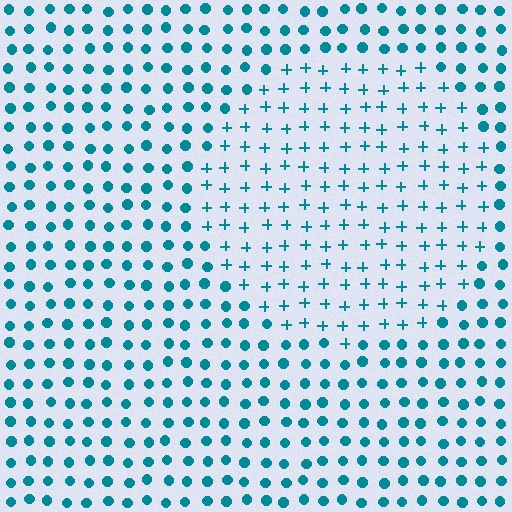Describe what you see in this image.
The image is filled with small teal elements arranged in a uniform grid. A circle-shaped region contains plus signs, while the surrounding area contains circles. The boundary is defined purely by the change in element shape.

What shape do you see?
I see a circle.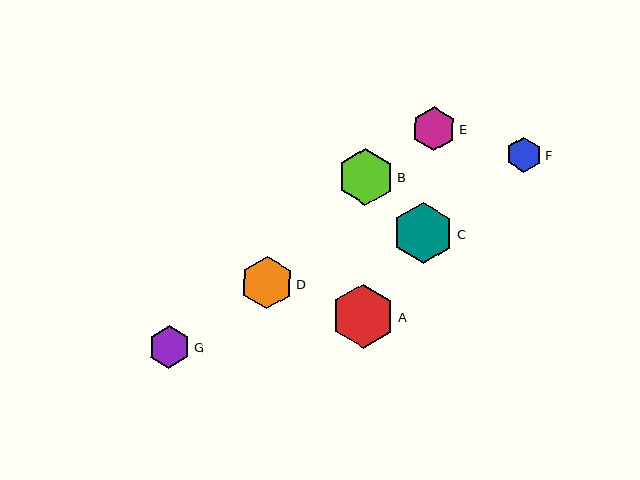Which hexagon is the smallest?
Hexagon F is the smallest with a size of approximately 35 pixels.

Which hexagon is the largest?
Hexagon A is the largest with a size of approximately 64 pixels.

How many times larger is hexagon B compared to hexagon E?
Hexagon B is approximately 1.3 times the size of hexagon E.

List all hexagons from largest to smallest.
From largest to smallest: A, C, B, D, E, G, F.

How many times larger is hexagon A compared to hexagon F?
Hexagon A is approximately 1.8 times the size of hexagon F.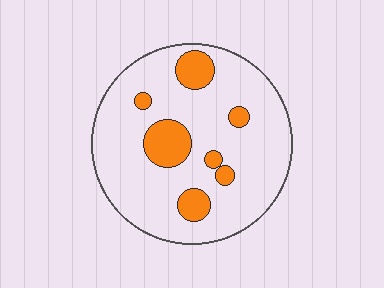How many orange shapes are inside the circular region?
7.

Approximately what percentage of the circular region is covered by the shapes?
Approximately 15%.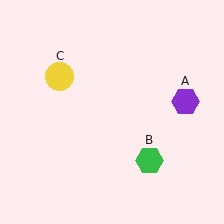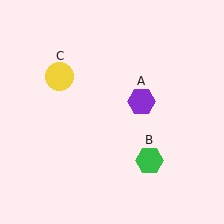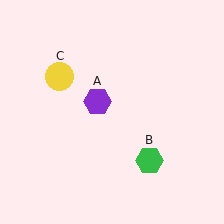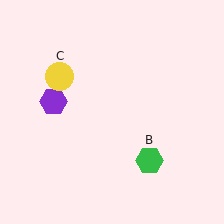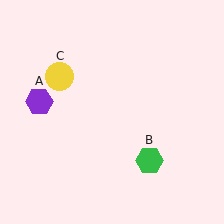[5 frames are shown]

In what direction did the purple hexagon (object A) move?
The purple hexagon (object A) moved left.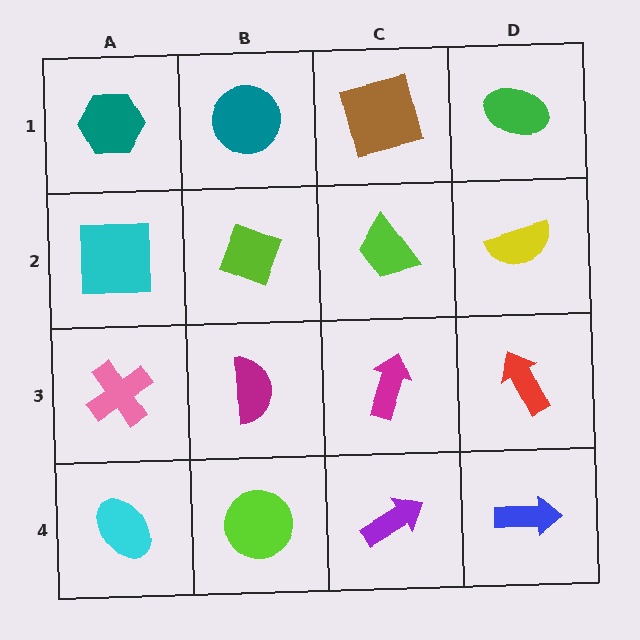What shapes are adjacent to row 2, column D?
A green ellipse (row 1, column D), a red arrow (row 3, column D), a lime trapezoid (row 2, column C).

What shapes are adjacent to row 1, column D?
A yellow semicircle (row 2, column D), a brown square (row 1, column C).